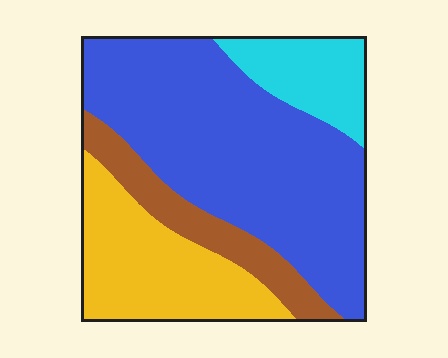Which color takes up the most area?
Blue, at roughly 50%.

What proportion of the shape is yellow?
Yellow covers 23% of the shape.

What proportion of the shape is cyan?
Cyan covers roughly 10% of the shape.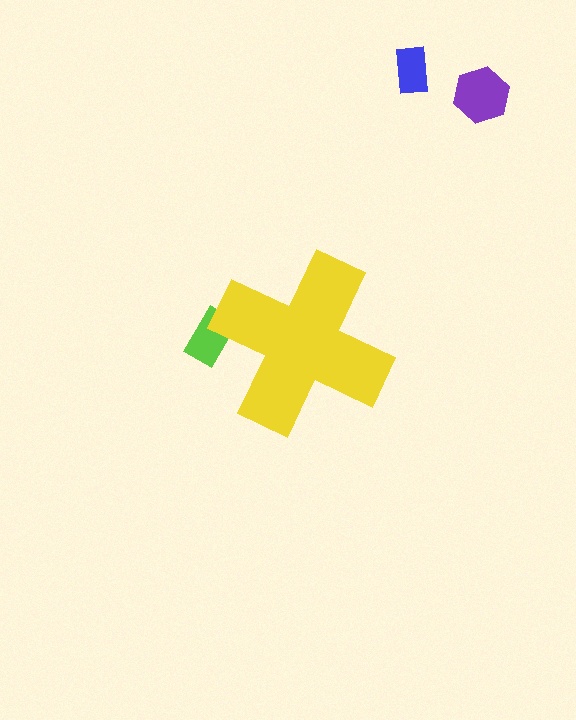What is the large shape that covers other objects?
A yellow cross.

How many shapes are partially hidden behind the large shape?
1 shape is partially hidden.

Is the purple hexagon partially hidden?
No, the purple hexagon is fully visible.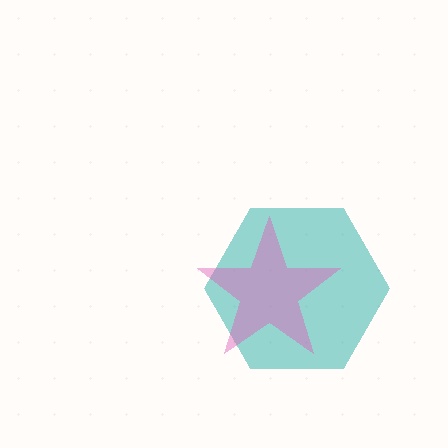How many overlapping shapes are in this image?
There are 2 overlapping shapes in the image.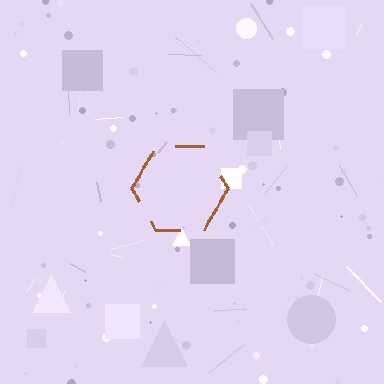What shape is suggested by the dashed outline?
The dashed outline suggests a hexagon.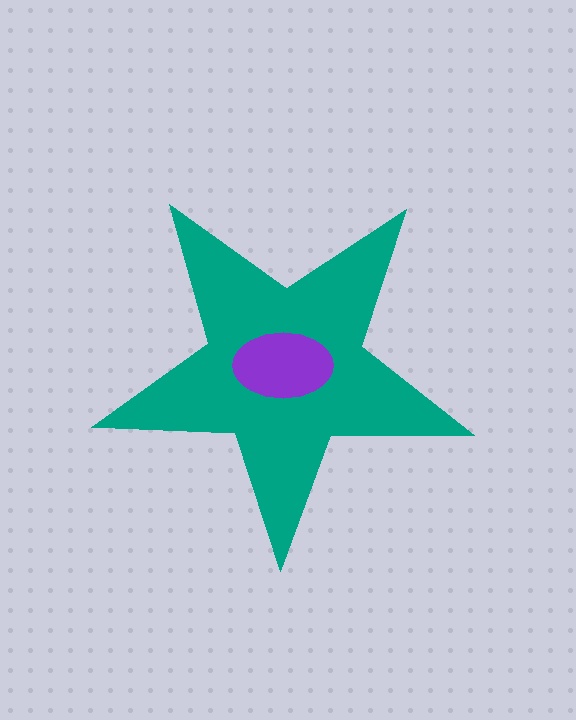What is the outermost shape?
The teal star.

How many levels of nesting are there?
2.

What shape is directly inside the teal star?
The purple ellipse.